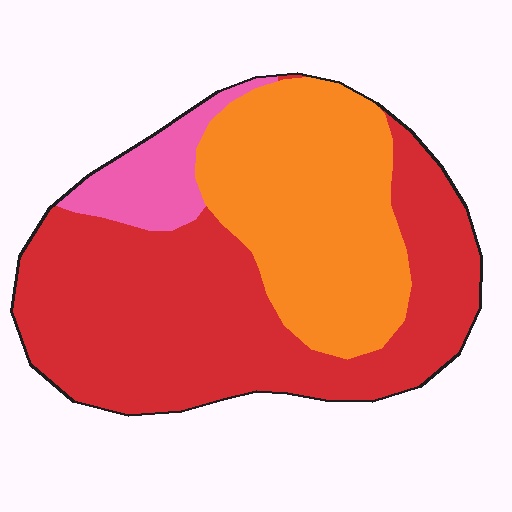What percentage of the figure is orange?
Orange covers around 35% of the figure.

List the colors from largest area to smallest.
From largest to smallest: red, orange, pink.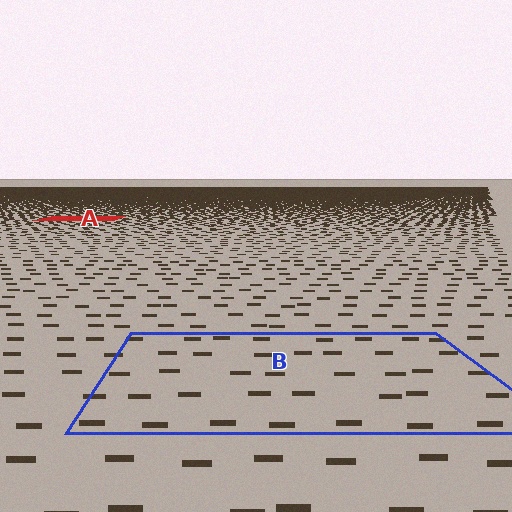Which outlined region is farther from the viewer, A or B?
Region A is farther from the viewer — the texture elements inside it appear smaller and more densely packed.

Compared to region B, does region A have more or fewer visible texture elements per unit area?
Region A has more texture elements per unit area — they are packed more densely because it is farther away.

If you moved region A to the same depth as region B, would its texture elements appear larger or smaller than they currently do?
They would appear larger. At a closer depth, the same texture elements are projected at a bigger on-screen size.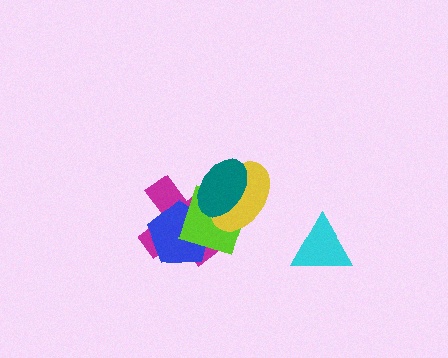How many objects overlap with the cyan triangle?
0 objects overlap with the cyan triangle.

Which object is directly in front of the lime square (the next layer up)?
The yellow ellipse is directly in front of the lime square.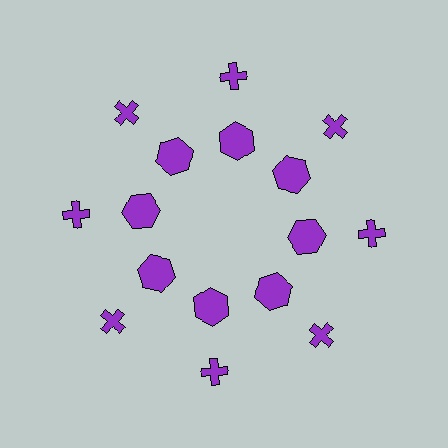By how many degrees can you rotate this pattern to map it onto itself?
The pattern maps onto itself every 45 degrees of rotation.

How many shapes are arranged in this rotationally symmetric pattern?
There are 16 shapes, arranged in 8 groups of 2.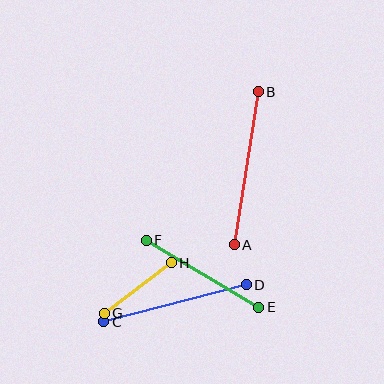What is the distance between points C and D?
The distance is approximately 147 pixels.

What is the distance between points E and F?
The distance is approximately 131 pixels.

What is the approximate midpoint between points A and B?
The midpoint is at approximately (246, 168) pixels.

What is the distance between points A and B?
The distance is approximately 155 pixels.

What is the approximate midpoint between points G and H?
The midpoint is at approximately (138, 288) pixels.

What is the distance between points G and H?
The distance is approximately 84 pixels.